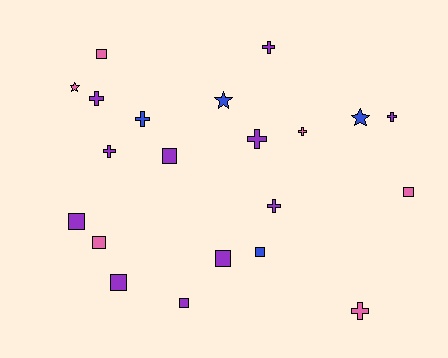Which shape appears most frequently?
Square, with 9 objects.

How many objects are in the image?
There are 21 objects.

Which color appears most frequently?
Purple, with 11 objects.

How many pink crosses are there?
There are 2 pink crosses.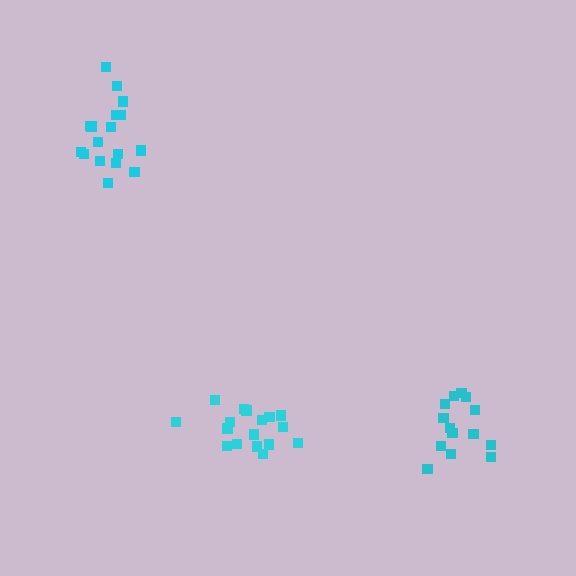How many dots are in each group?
Group 1: 17 dots, Group 2: 14 dots, Group 3: 17 dots (48 total).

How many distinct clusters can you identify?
There are 3 distinct clusters.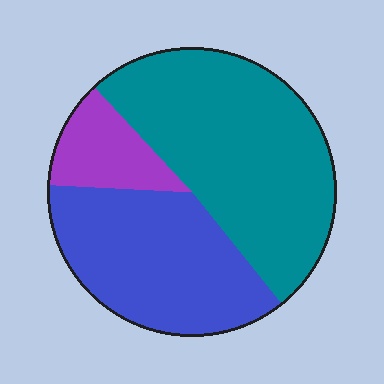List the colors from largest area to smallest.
From largest to smallest: teal, blue, purple.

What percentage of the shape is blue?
Blue takes up between a quarter and a half of the shape.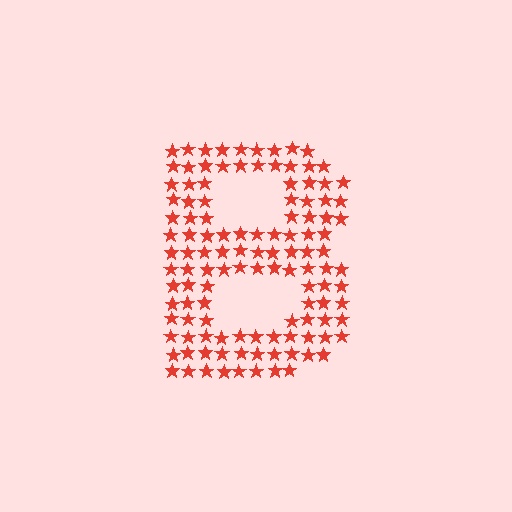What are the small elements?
The small elements are stars.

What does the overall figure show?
The overall figure shows the letter B.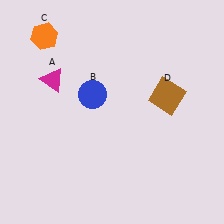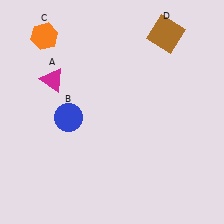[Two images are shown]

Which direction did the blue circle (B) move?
The blue circle (B) moved left.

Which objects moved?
The objects that moved are: the blue circle (B), the brown square (D).